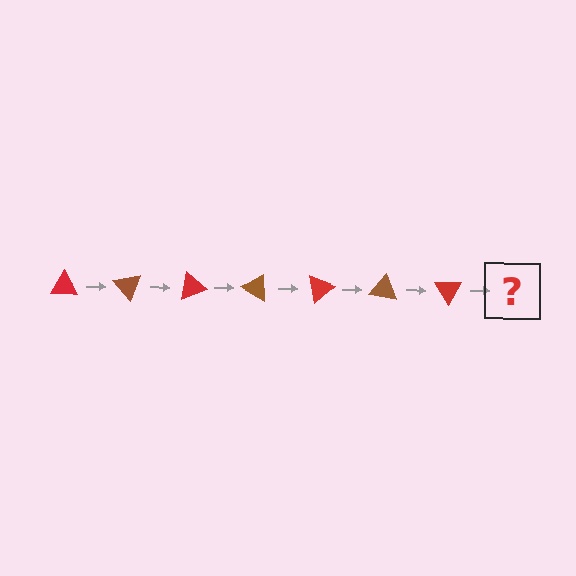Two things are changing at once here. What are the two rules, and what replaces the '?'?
The two rules are that it rotates 50 degrees each step and the color cycles through red and brown. The '?' should be a brown triangle, rotated 350 degrees from the start.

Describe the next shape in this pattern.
It should be a brown triangle, rotated 350 degrees from the start.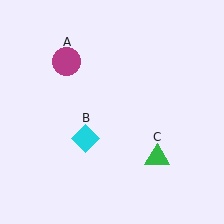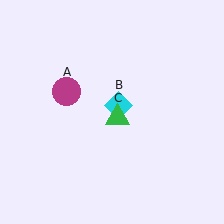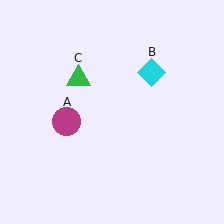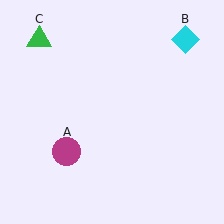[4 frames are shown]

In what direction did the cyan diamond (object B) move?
The cyan diamond (object B) moved up and to the right.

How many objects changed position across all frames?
3 objects changed position: magenta circle (object A), cyan diamond (object B), green triangle (object C).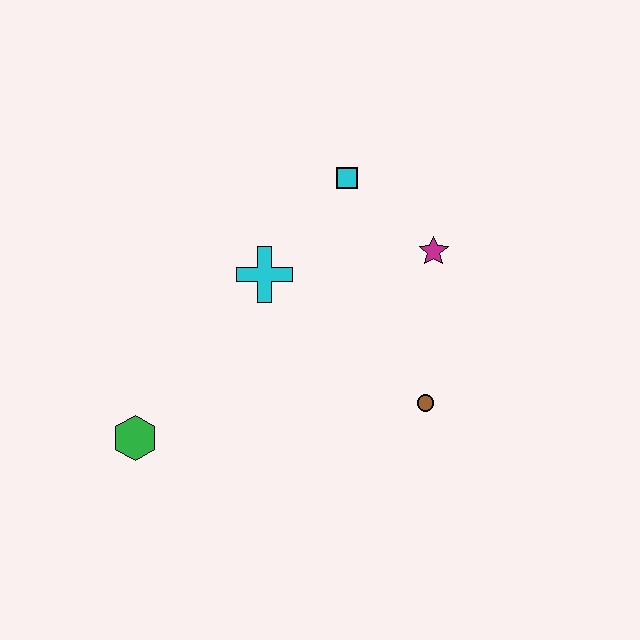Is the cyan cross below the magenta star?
Yes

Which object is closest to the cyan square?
The magenta star is closest to the cyan square.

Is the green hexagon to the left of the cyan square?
Yes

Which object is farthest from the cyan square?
The green hexagon is farthest from the cyan square.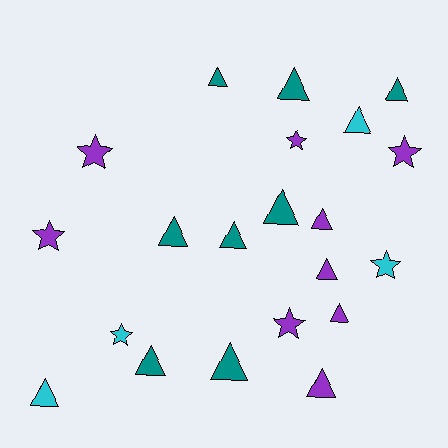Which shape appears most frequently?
Triangle, with 14 objects.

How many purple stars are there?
There are 5 purple stars.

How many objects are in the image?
There are 21 objects.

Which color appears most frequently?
Purple, with 9 objects.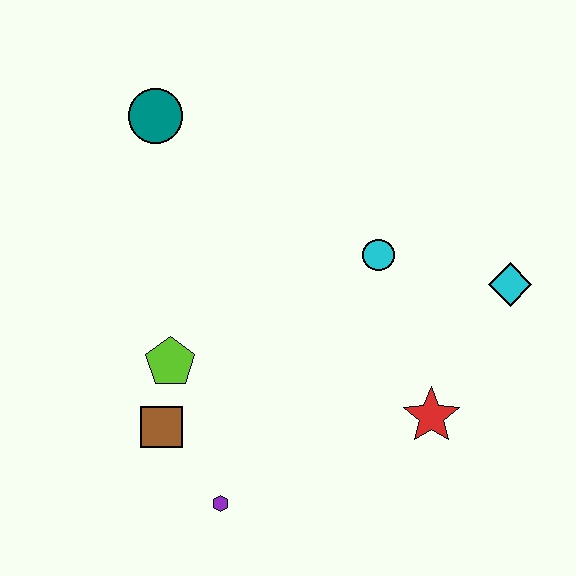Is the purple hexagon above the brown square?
No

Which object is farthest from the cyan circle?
The purple hexagon is farthest from the cyan circle.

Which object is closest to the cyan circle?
The cyan diamond is closest to the cyan circle.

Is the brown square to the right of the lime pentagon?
No